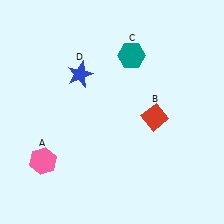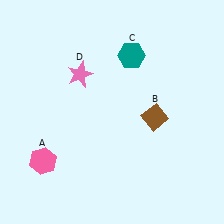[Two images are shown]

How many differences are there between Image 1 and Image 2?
There are 2 differences between the two images.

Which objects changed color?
B changed from red to brown. D changed from blue to pink.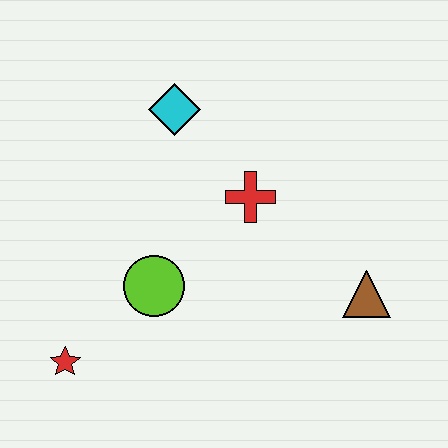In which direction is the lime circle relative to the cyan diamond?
The lime circle is below the cyan diamond.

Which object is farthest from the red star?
The brown triangle is farthest from the red star.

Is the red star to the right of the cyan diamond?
No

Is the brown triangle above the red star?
Yes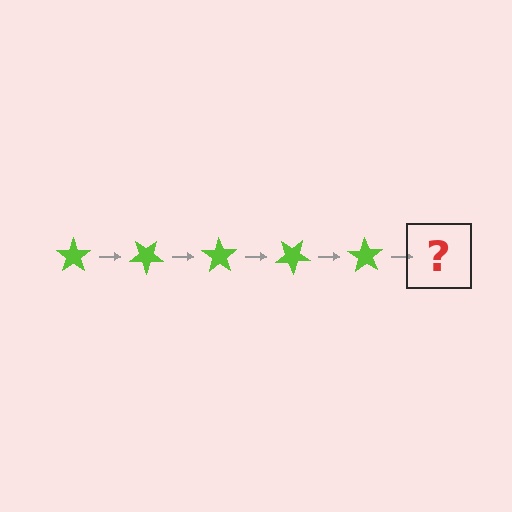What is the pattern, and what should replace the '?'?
The pattern is that the star rotates 35 degrees each step. The '?' should be a lime star rotated 175 degrees.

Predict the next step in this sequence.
The next step is a lime star rotated 175 degrees.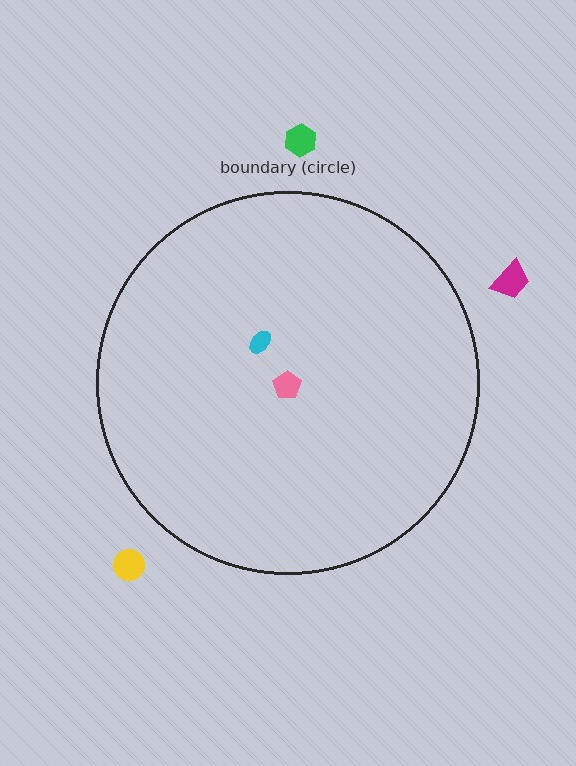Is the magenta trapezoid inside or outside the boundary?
Outside.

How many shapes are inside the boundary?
2 inside, 3 outside.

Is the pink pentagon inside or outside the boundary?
Inside.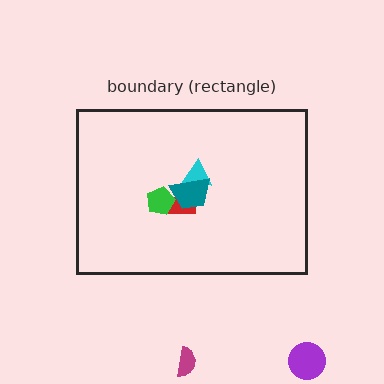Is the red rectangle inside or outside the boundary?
Inside.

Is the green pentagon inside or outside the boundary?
Inside.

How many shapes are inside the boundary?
4 inside, 2 outside.